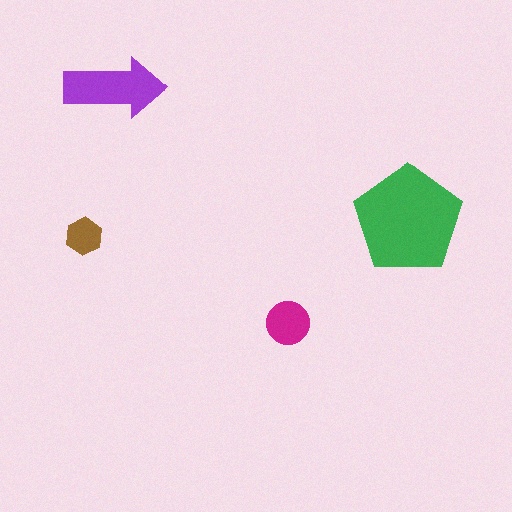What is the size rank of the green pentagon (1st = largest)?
1st.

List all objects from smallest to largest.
The brown hexagon, the magenta circle, the purple arrow, the green pentagon.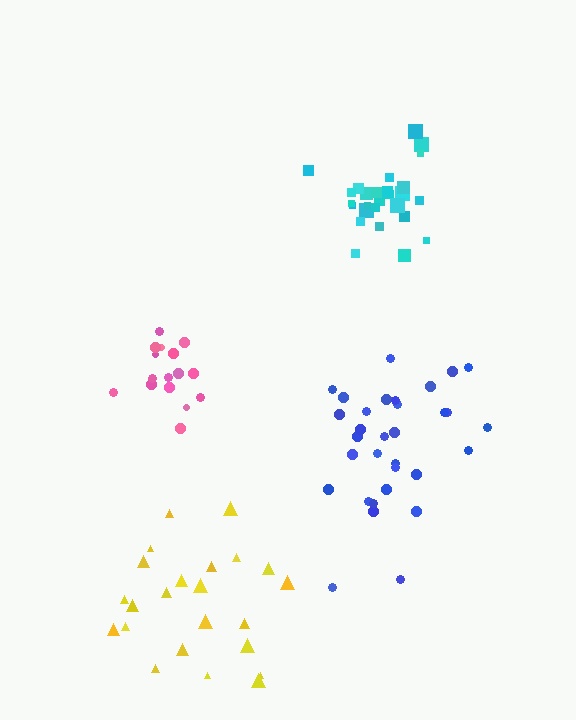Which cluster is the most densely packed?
Cyan.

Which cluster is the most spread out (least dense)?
Yellow.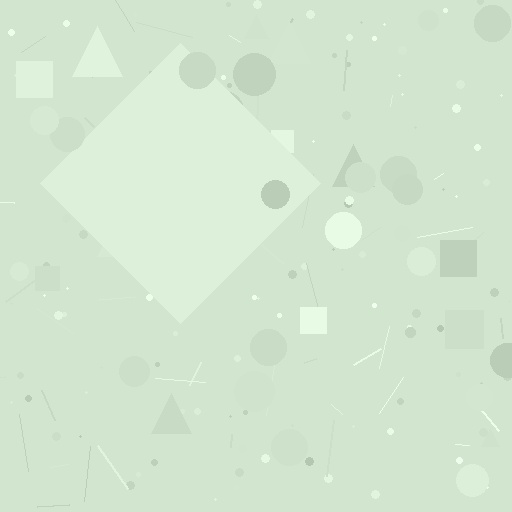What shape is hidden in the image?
A diamond is hidden in the image.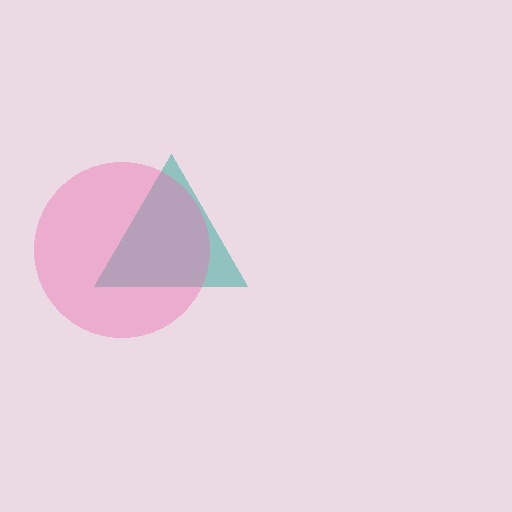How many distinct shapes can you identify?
There are 2 distinct shapes: a teal triangle, a pink circle.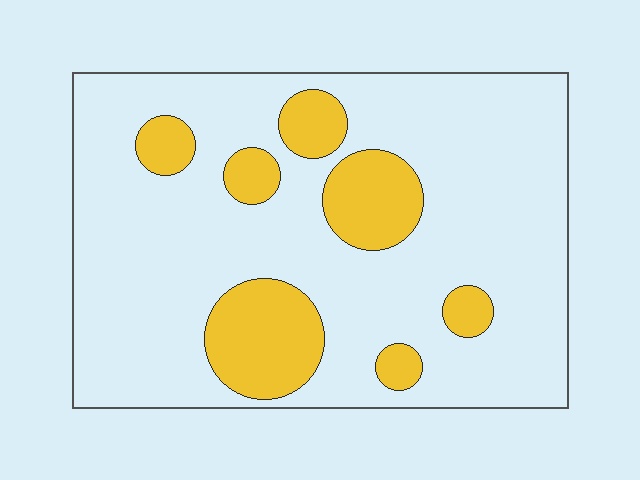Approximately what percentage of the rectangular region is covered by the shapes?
Approximately 20%.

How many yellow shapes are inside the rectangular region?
7.